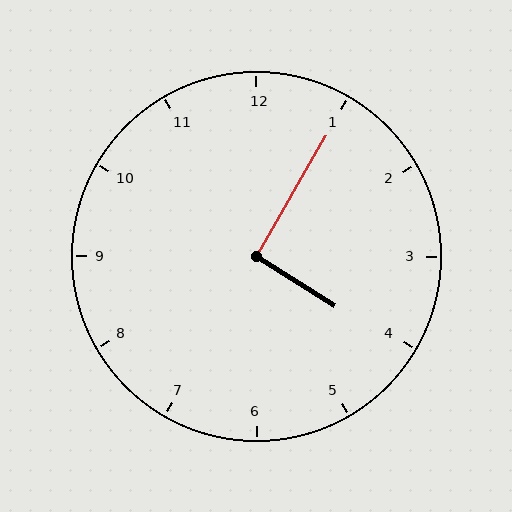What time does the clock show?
4:05.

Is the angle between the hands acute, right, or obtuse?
It is right.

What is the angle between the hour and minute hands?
Approximately 92 degrees.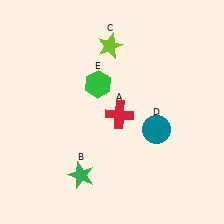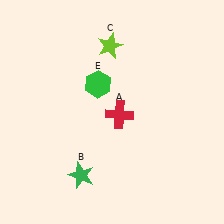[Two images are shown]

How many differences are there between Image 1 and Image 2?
There is 1 difference between the two images.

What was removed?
The teal circle (D) was removed in Image 2.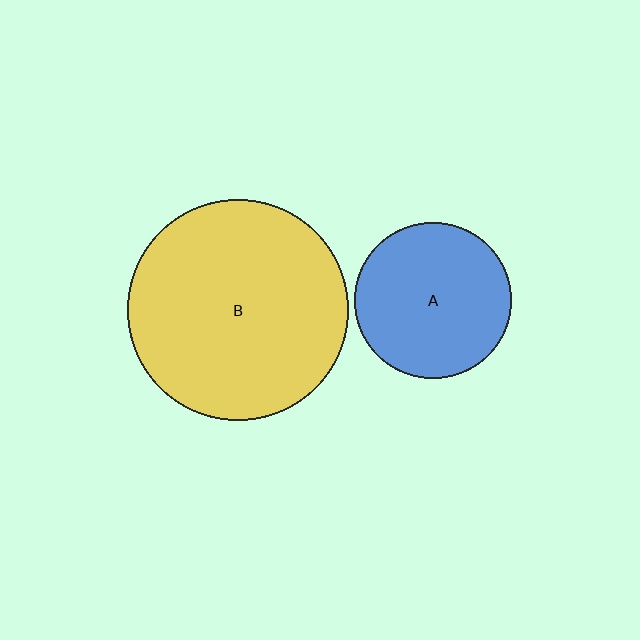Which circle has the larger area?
Circle B (yellow).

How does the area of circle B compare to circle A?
Approximately 2.0 times.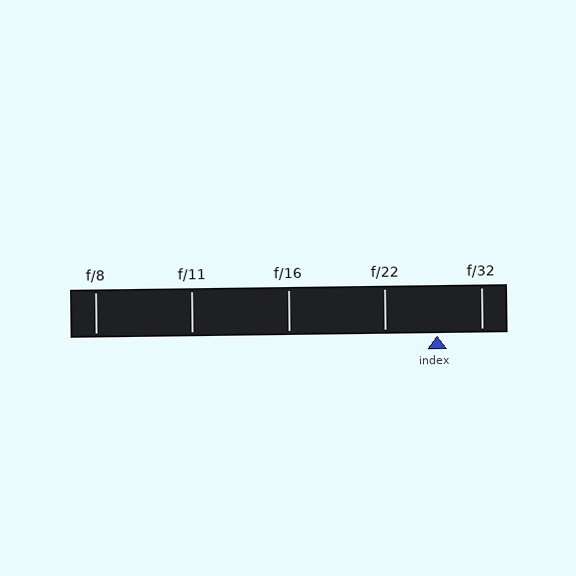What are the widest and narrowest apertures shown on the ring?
The widest aperture shown is f/8 and the narrowest is f/32.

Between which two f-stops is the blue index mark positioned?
The index mark is between f/22 and f/32.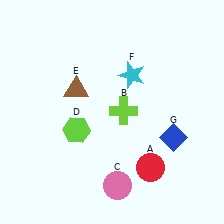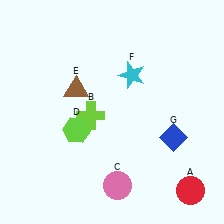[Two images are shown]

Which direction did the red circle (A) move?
The red circle (A) moved right.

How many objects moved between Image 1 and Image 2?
2 objects moved between the two images.